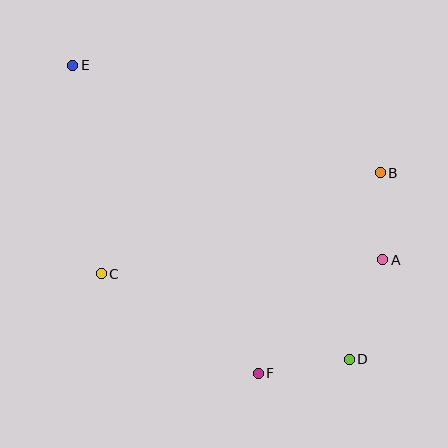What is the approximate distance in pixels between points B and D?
The distance between B and D is approximately 189 pixels.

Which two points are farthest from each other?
Points D and E are farthest from each other.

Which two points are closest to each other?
Points A and B are closest to each other.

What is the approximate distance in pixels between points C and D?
The distance between C and D is approximately 262 pixels.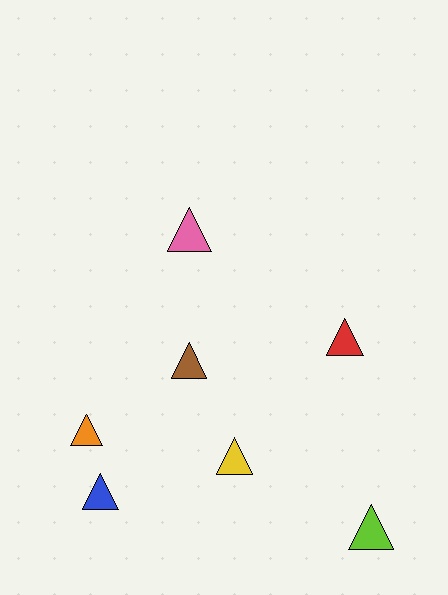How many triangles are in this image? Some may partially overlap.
There are 7 triangles.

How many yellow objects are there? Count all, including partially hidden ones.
There is 1 yellow object.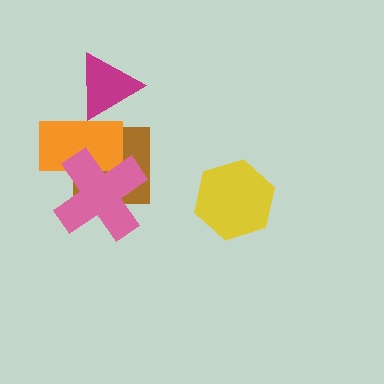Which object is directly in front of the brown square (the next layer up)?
The orange rectangle is directly in front of the brown square.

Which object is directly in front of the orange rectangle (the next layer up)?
The magenta triangle is directly in front of the orange rectangle.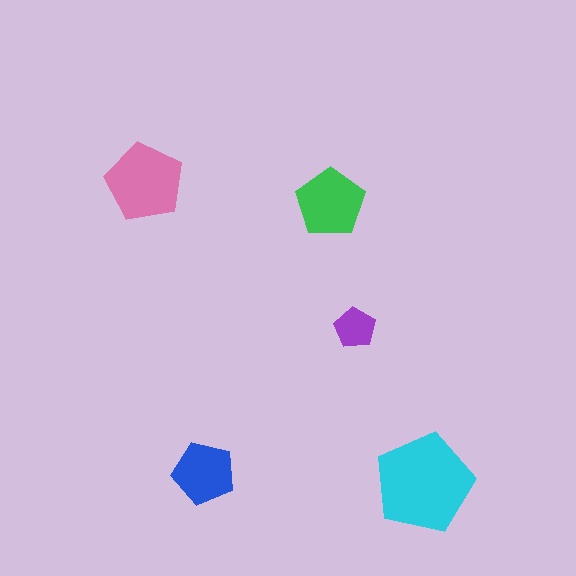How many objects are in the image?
There are 5 objects in the image.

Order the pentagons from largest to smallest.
the cyan one, the pink one, the green one, the blue one, the purple one.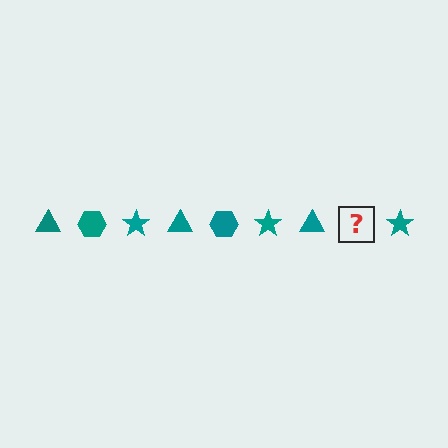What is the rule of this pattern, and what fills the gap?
The rule is that the pattern cycles through triangle, hexagon, star shapes in teal. The gap should be filled with a teal hexagon.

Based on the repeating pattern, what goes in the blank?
The blank should be a teal hexagon.